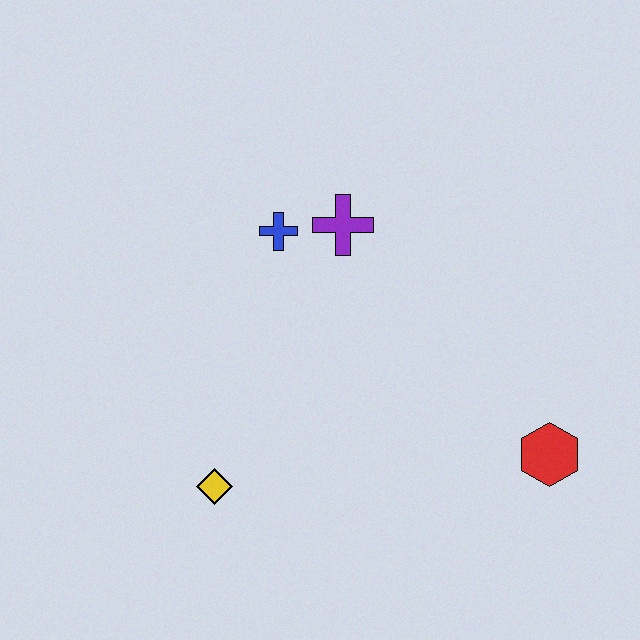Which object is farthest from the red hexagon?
The blue cross is farthest from the red hexagon.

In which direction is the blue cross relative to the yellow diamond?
The blue cross is above the yellow diamond.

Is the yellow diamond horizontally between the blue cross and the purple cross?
No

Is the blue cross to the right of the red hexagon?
No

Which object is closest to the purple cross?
The blue cross is closest to the purple cross.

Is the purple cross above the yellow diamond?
Yes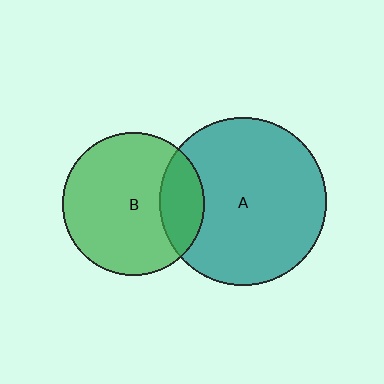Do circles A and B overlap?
Yes.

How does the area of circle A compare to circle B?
Approximately 1.4 times.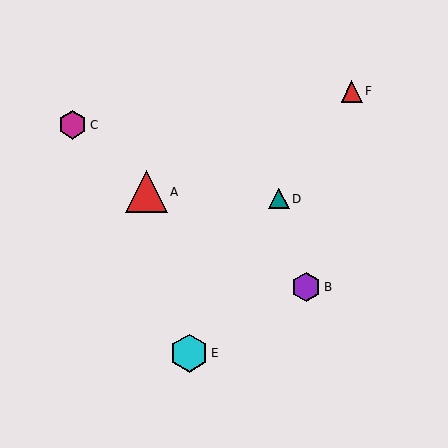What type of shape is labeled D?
Shape D is a teal triangle.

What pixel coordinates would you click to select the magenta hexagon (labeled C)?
Click at (73, 125) to select the magenta hexagon C.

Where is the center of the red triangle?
The center of the red triangle is at (352, 91).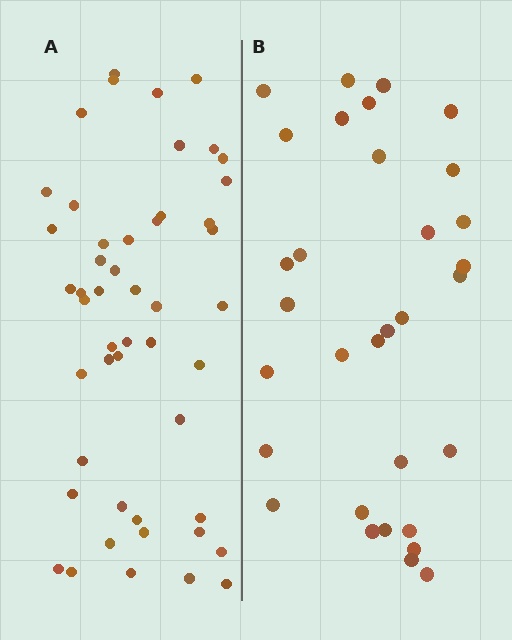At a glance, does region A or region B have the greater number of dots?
Region A (the left region) has more dots.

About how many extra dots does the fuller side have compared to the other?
Region A has approximately 15 more dots than region B.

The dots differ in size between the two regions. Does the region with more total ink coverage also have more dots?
No. Region B has more total ink coverage because its dots are larger, but region A actually contains more individual dots. Total area can be misleading — the number of items is what matters here.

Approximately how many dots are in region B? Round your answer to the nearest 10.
About 30 dots. (The exact count is 32, which rounds to 30.)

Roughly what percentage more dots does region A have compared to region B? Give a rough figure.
About 55% more.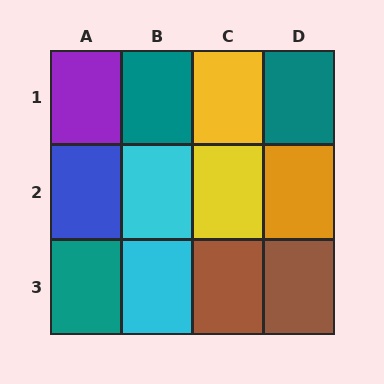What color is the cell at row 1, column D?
Teal.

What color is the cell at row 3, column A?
Teal.